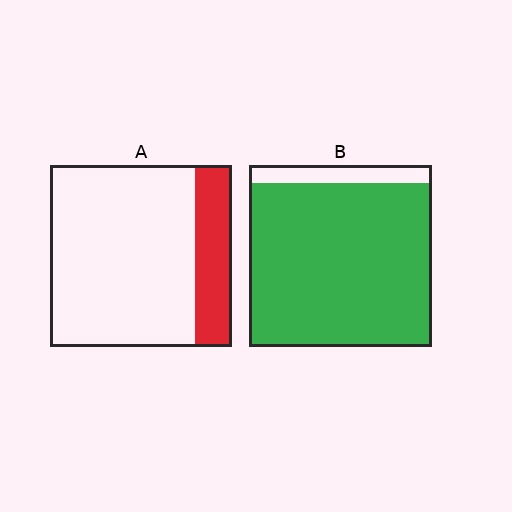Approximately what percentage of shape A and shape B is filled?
A is approximately 20% and B is approximately 90%.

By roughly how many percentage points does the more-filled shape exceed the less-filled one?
By roughly 70 percentage points (B over A).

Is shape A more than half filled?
No.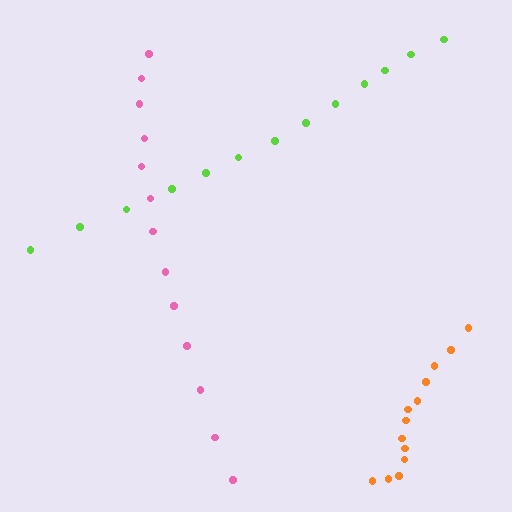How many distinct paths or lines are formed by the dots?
There are 3 distinct paths.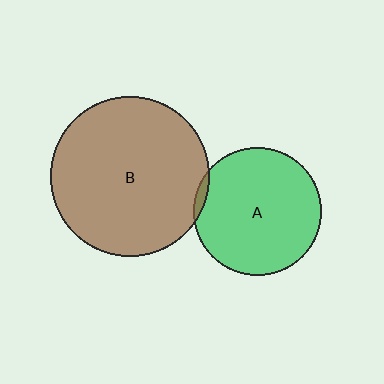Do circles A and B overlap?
Yes.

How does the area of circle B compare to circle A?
Approximately 1.6 times.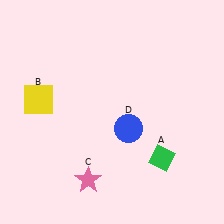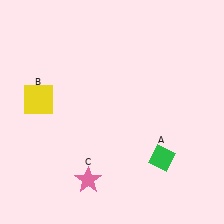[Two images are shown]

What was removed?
The blue circle (D) was removed in Image 2.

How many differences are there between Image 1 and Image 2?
There is 1 difference between the two images.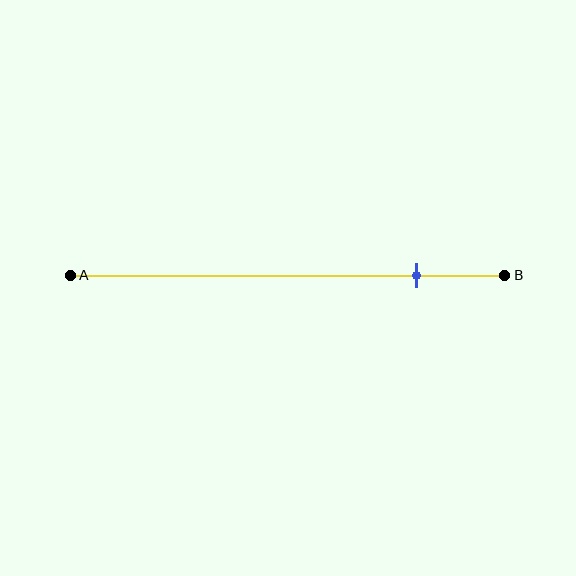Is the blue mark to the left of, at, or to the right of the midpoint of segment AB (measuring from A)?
The blue mark is to the right of the midpoint of segment AB.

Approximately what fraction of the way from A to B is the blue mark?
The blue mark is approximately 80% of the way from A to B.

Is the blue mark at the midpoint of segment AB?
No, the mark is at about 80% from A, not at the 50% midpoint.